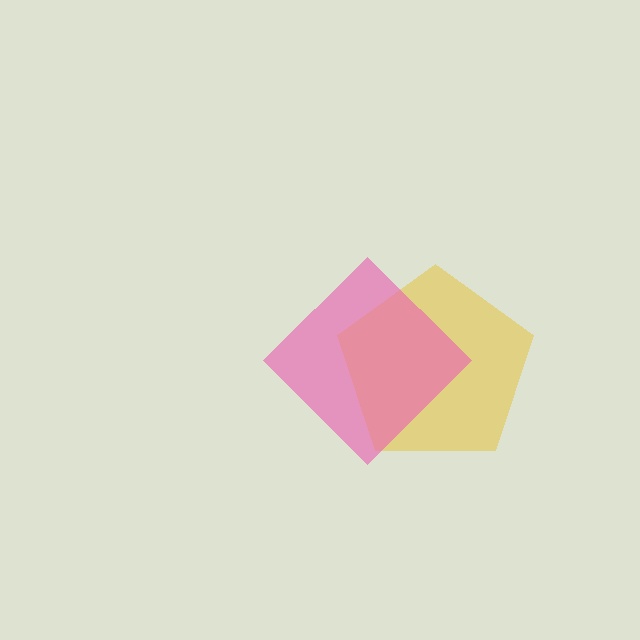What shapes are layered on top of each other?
The layered shapes are: a yellow pentagon, a pink diamond.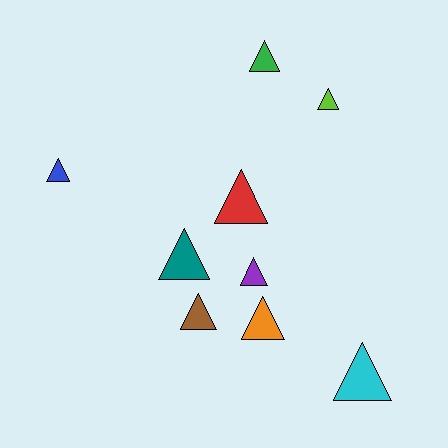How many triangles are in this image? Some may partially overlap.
There are 9 triangles.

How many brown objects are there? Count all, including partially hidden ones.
There is 1 brown object.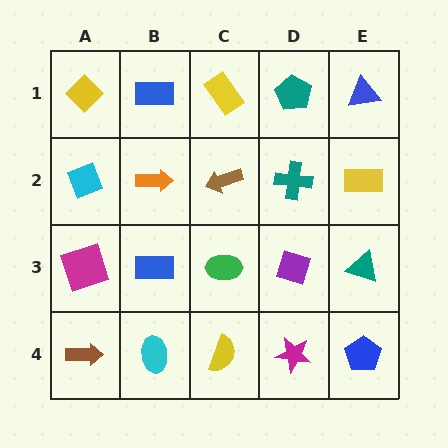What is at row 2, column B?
An orange arrow.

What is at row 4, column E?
A blue pentagon.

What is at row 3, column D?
A purple diamond.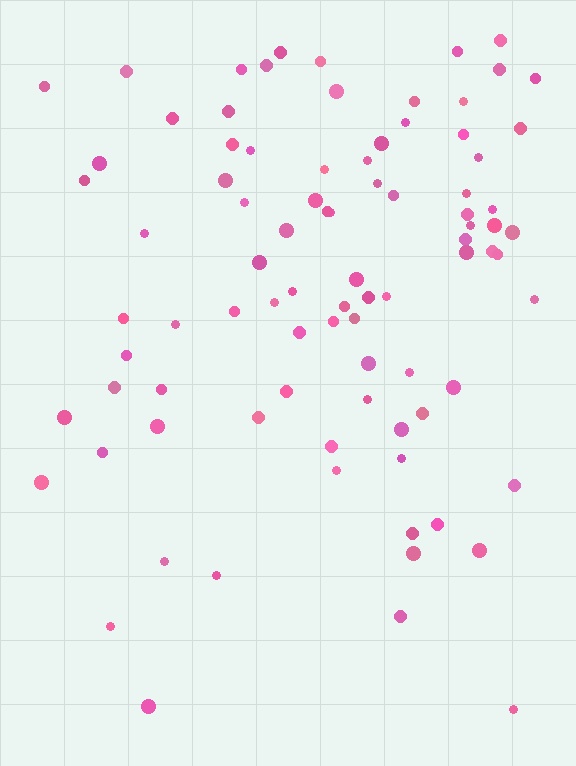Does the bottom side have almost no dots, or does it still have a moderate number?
Still a moderate number, just noticeably fewer than the top.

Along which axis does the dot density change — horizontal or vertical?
Vertical.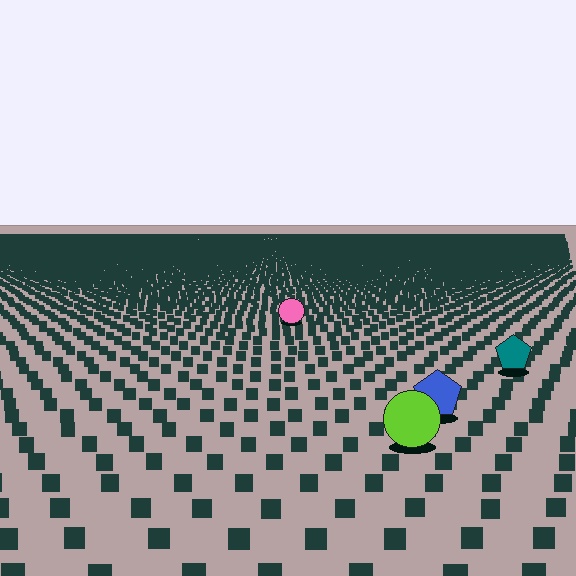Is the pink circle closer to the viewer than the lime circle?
No. The lime circle is closer — you can tell from the texture gradient: the ground texture is coarser near it.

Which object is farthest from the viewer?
The pink circle is farthest from the viewer. It appears smaller and the ground texture around it is denser.